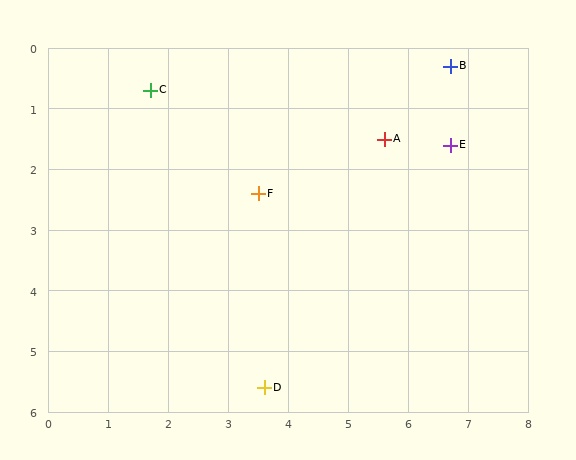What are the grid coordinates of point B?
Point B is at approximately (6.7, 0.3).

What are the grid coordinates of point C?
Point C is at approximately (1.7, 0.7).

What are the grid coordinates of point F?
Point F is at approximately (3.5, 2.4).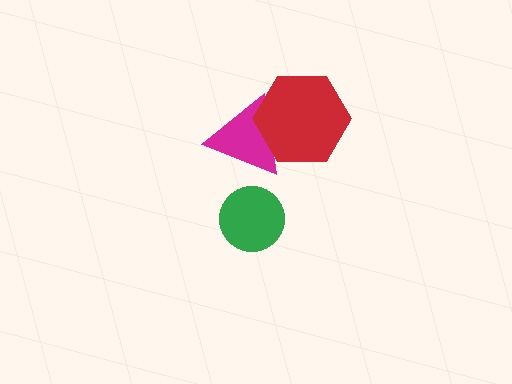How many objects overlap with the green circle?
0 objects overlap with the green circle.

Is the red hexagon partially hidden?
No, no other shape covers it.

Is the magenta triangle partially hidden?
Yes, it is partially covered by another shape.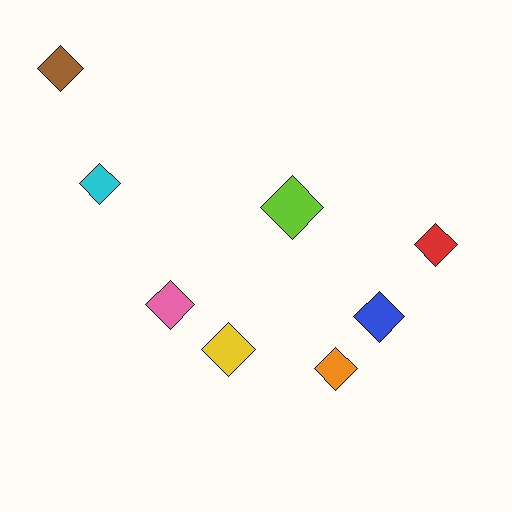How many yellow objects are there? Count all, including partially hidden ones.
There is 1 yellow object.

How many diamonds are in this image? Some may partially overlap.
There are 8 diamonds.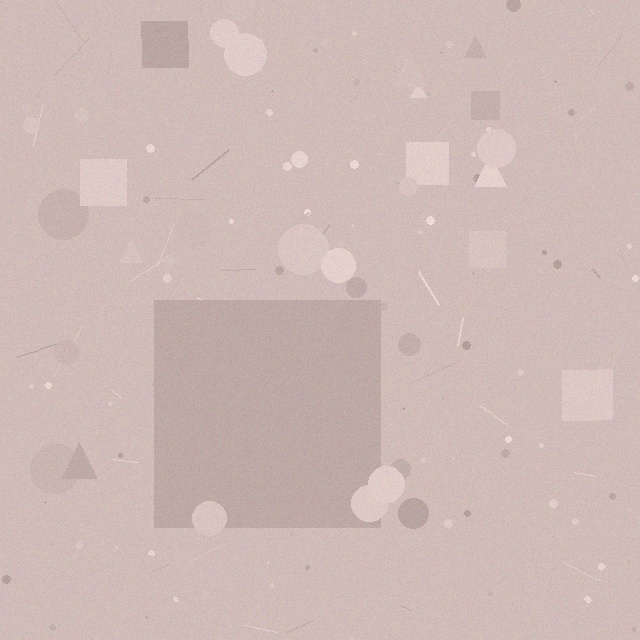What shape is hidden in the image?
A square is hidden in the image.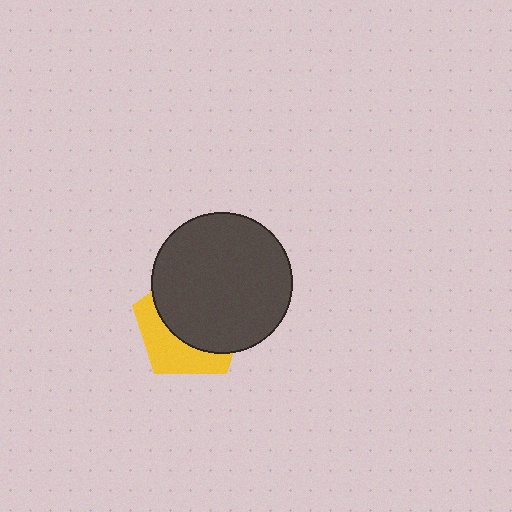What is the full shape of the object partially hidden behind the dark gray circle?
The partially hidden object is a yellow pentagon.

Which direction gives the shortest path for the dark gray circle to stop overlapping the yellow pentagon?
Moving toward the upper-right gives the shortest separation.